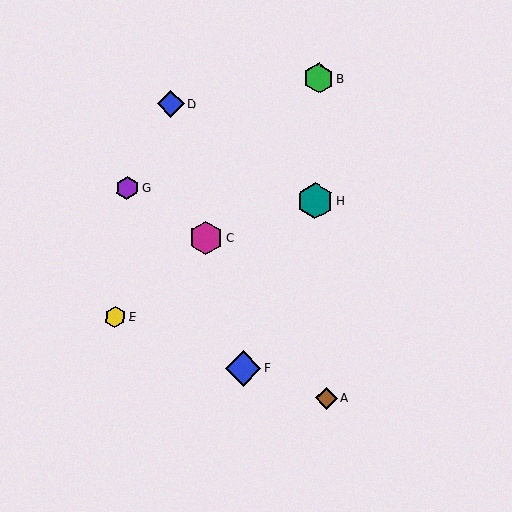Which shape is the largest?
The teal hexagon (labeled H) is the largest.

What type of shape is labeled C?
Shape C is a magenta hexagon.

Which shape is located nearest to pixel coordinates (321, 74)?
The green hexagon (labeled B) at (319, 78) is nearest to that location.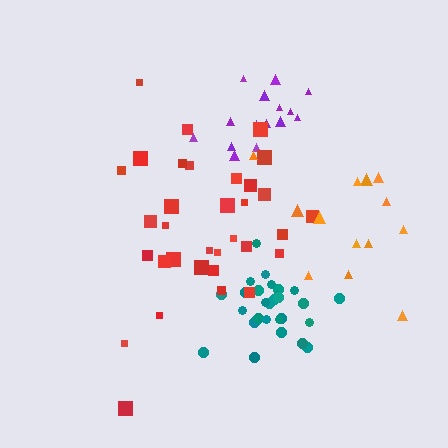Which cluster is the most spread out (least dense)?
Red.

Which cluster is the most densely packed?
Teal.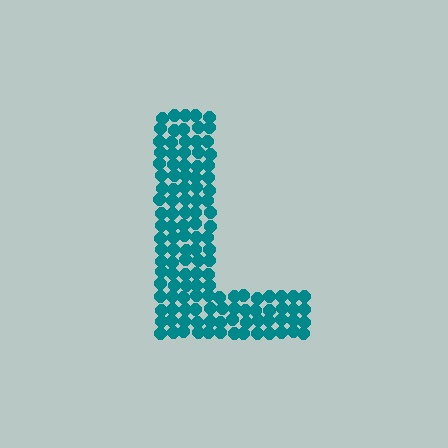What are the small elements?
The small elements are circles.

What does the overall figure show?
The overall figure shows the letter L.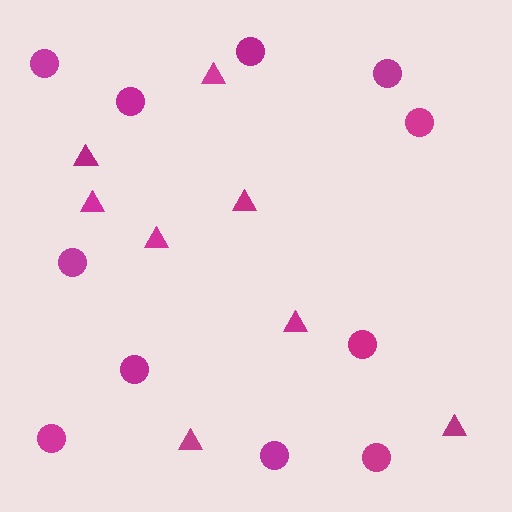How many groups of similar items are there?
There are 2 groups: one group of triangles (8) and one group of circles (11).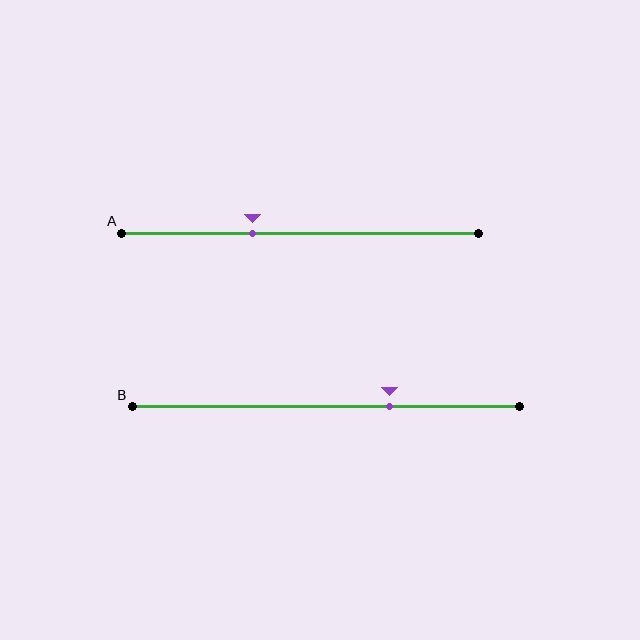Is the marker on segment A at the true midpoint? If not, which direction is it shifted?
No, the marker on segment A is shifted to the left by about 13% of the segment length.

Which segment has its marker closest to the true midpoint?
Segment A has its marker closest to the true midpoint.